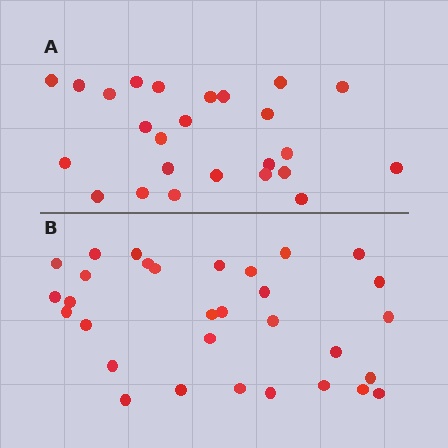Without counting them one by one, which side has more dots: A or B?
Region B (the bottom region) has more dots.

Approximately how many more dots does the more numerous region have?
Region B has about 6 more dots than region A.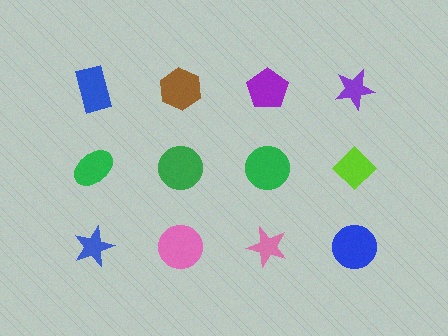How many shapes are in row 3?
4 shapes.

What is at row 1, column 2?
A brown hexagon.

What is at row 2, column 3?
A green circle.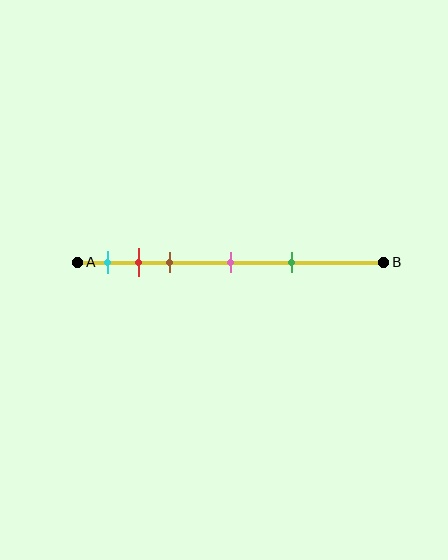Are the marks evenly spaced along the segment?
No, the marks are not evenly spaced.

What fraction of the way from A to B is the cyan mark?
The cyan mark is approximately 10% (0.1) of the way from A to B.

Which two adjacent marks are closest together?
The red and brown marks are the closest adjacent pair.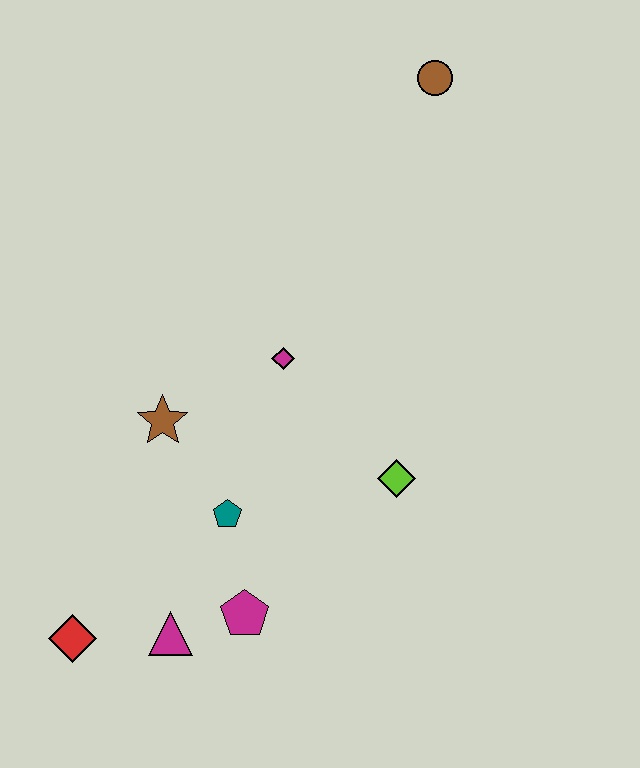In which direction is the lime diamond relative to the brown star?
The lime diamond is to the right of the brown star.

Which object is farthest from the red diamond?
The brown circle is farthest from the red diamond.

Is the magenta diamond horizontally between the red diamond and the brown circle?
Yes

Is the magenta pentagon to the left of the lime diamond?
Yes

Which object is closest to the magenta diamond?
The brown star is closest to the magenta diamond.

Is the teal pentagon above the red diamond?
Yes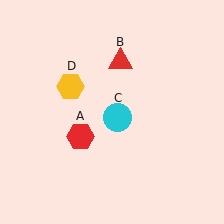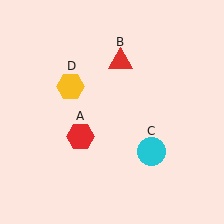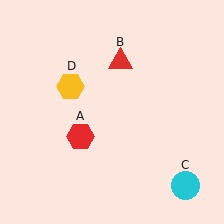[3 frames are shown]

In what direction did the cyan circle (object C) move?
The cyan circle (object C) moved down and to the right.